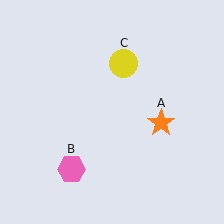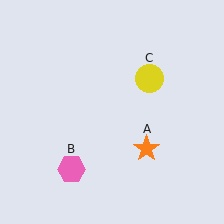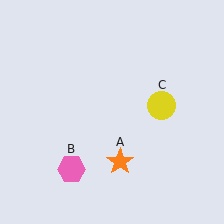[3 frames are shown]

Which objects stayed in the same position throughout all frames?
Pink hexagon (object B) remained stationary.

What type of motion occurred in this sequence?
The orange star (object A), yellow circle (object C) rotated clockwise around the center of the scene.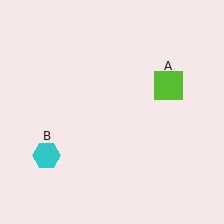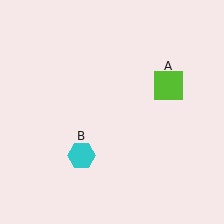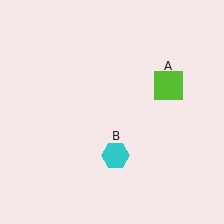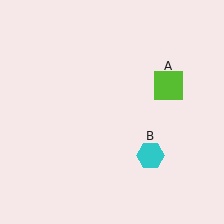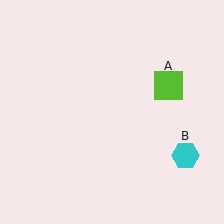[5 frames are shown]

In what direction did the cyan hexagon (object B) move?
The cyan hexagon (object B) moved right.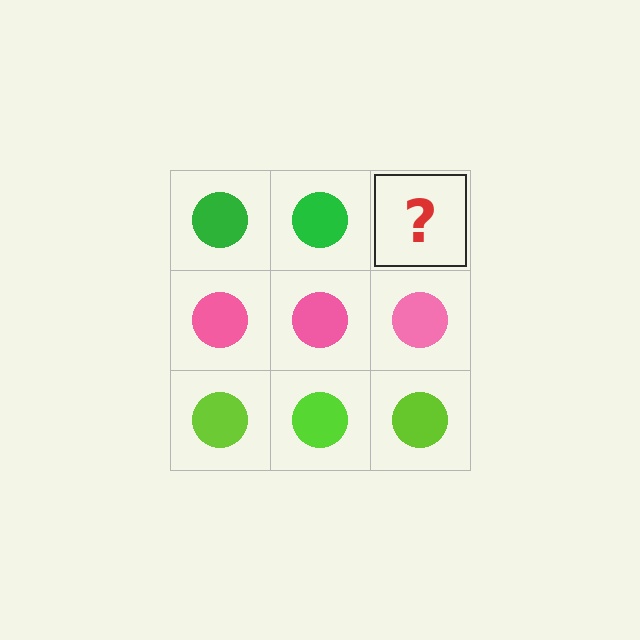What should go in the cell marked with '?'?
The missing cell should contain a green circle.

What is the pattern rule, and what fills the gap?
The rule is that each row has a consistent color. The gap should be filled with a green circle.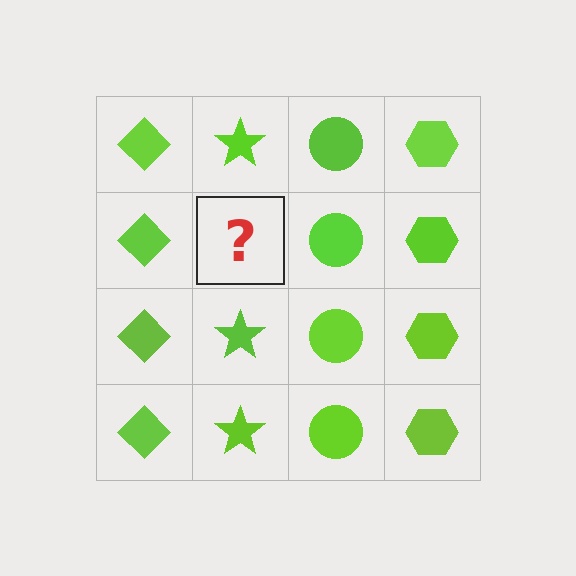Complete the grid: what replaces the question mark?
The question mark should be replaced with a lime star.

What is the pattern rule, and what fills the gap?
The rule is that each column has a consistent shape. The gap should be filled with a lime star.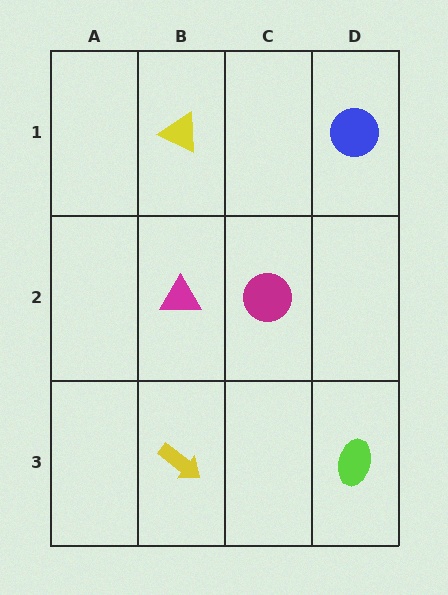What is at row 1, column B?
A yellow triangle.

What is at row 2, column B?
A magenta triangle.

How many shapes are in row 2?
2 shapes.